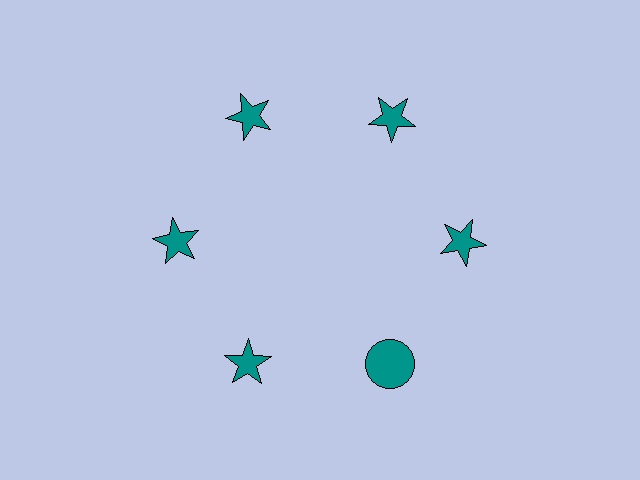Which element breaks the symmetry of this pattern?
The teal circle at roughly the 5 o'clock position breaks the symmetry. All other shapes are teal stars.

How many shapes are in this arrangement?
There are 6 shapes arranged in a ring pattern.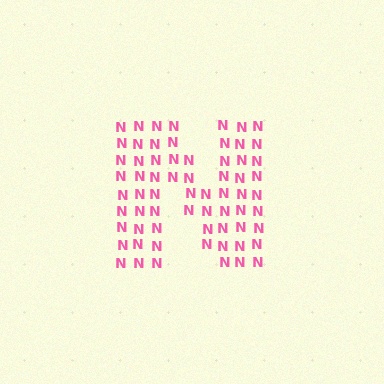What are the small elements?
The small elements are letter N's.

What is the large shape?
The large shape is the letter N.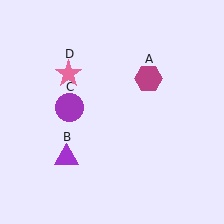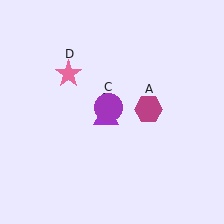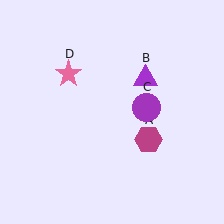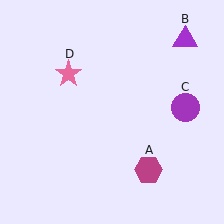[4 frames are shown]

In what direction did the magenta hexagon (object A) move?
The magenta hexagon (object A) moved down.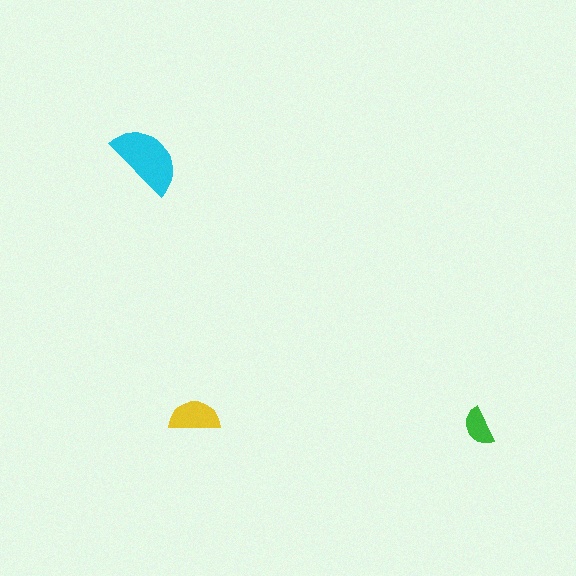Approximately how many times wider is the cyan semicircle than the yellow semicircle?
About 1.5 times wider.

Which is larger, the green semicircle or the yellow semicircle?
The yellow one.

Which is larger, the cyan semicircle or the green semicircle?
The cyan one.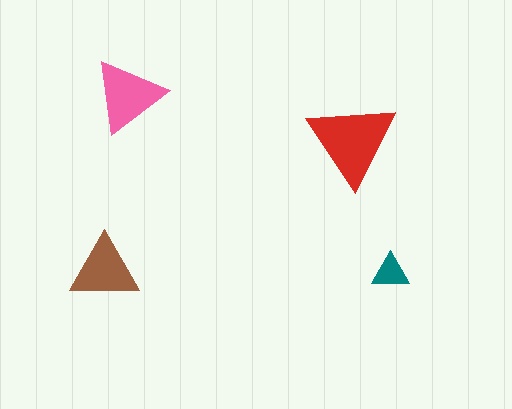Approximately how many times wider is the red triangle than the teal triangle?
About 2.5 times wider.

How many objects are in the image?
There are 4 objects in the image.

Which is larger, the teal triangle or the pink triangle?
The pink one.